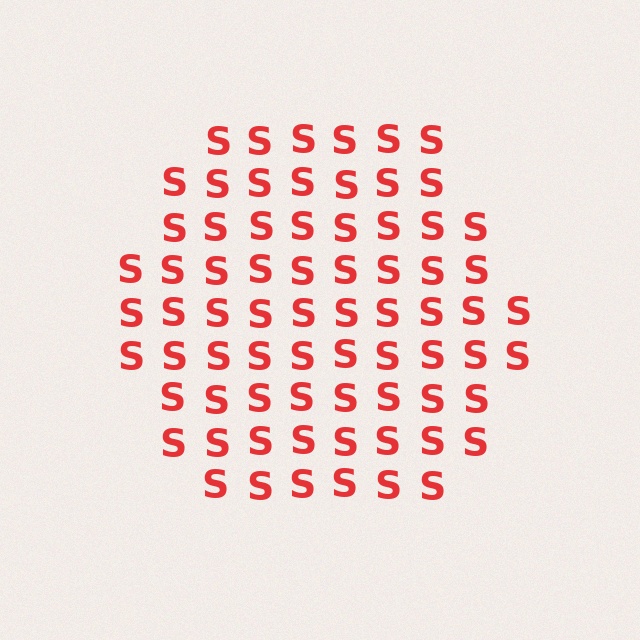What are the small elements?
The small elements are letter S's.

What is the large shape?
The large shape is a hexagon.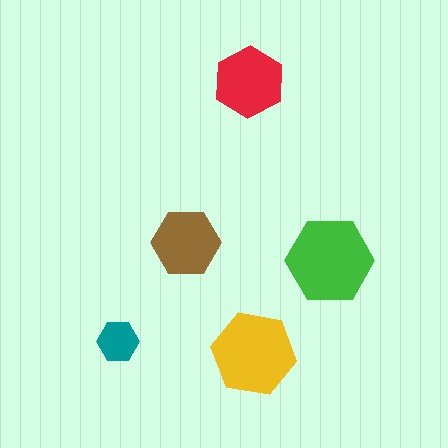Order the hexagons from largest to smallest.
the green one, the yellow one, the red one, the brown one, the teal one.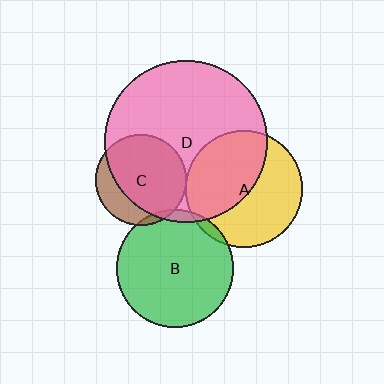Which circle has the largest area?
Circle D (pink).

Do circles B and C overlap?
Yes.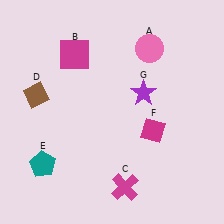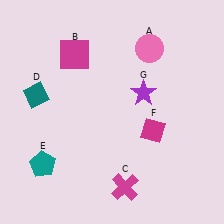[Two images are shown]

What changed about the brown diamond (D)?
In Image 1, D is brown. In Image 2, it changed to teal.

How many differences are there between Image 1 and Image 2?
There is 1 difference between the two images.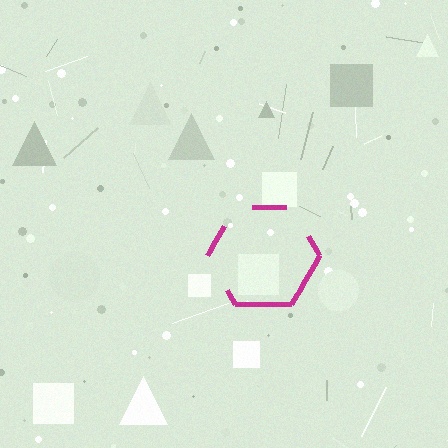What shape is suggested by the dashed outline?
The dashed outline suggests a hexagon.